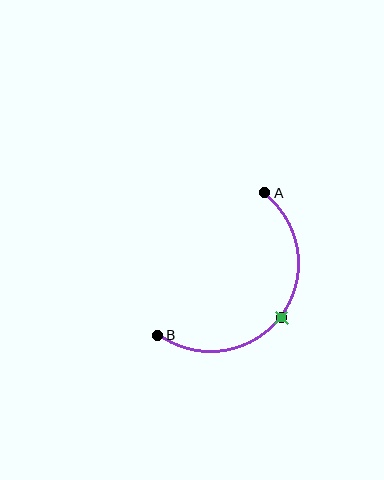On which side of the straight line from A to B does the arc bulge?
The arc bulges below and to the right of the straight line connecting A and B.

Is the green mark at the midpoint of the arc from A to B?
Yes. The green mark lies on the arc at equal arc-length from both A and B — it is the arc midpoint.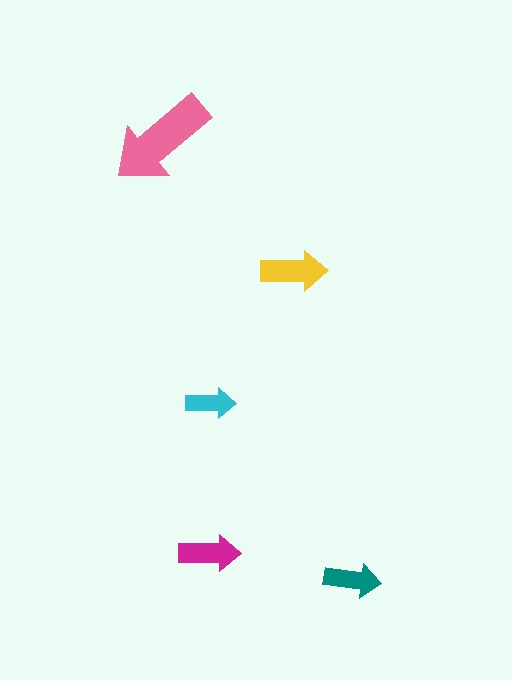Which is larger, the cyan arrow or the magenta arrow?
The magenta one.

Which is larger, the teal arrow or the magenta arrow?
The magenta one.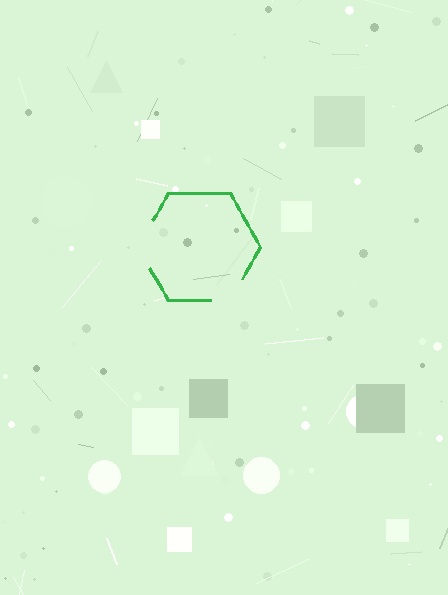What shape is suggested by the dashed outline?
The dashed outline suggests a hexagon.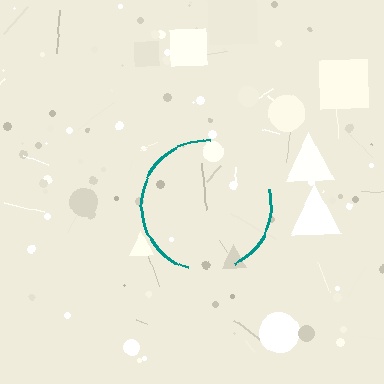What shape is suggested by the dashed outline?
The dashed outline suggests a circle.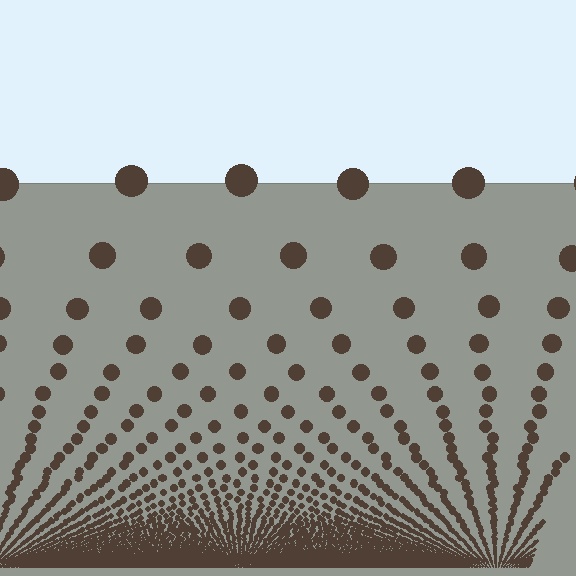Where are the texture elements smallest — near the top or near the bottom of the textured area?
Near the bottom.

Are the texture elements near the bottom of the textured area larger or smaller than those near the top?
Smaller. The gradient is inverted — elements near the bottom are smaller and denser.